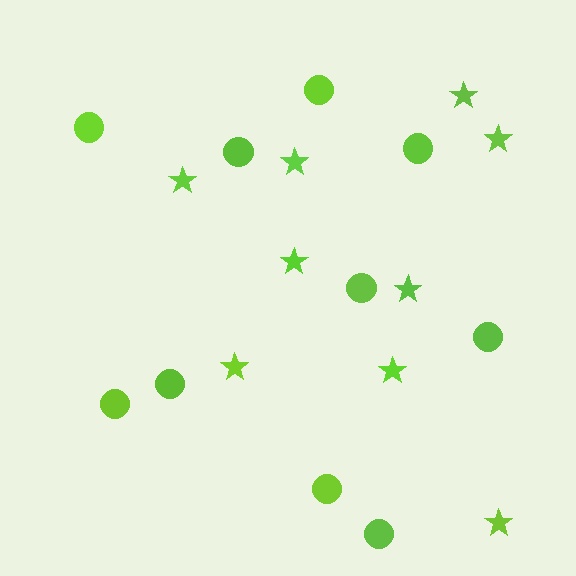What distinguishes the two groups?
There are 2 groups: one group of circles (10) and one group of stars (9).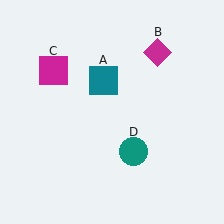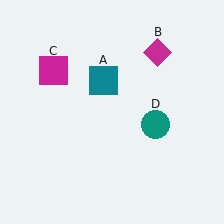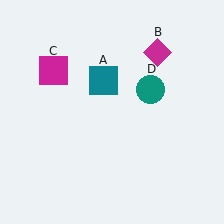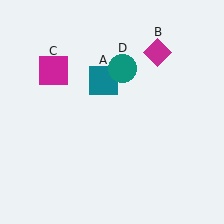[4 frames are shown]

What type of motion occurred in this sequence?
The teal circle (object D) rotated counterclockwise around the center of the scene.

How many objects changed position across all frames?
1 object changed position: teal circle (object D).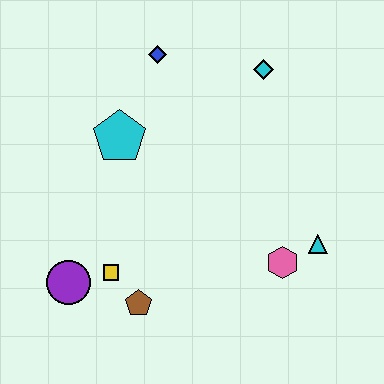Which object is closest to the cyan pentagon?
The blue diamond is closest to the cyan pentagon.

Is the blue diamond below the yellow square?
No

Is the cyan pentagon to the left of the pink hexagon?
Yes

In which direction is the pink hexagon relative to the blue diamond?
The pink hexagon is below the blue diamond.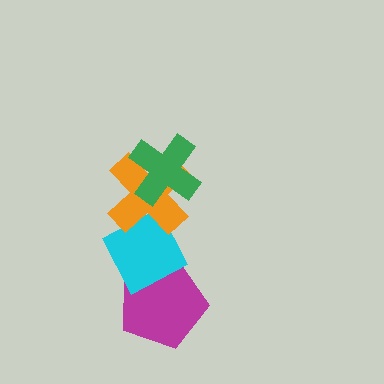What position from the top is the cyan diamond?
The cyan diamond is 3rd from the top.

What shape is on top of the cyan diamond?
The orange cross is on top of the cyan diamond.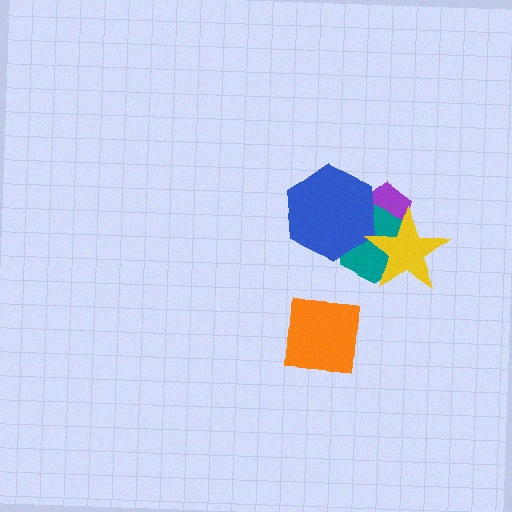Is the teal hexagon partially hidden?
Yes, it is partially covered by another shape.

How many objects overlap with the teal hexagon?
3 objects overlap with the teal hexagon.